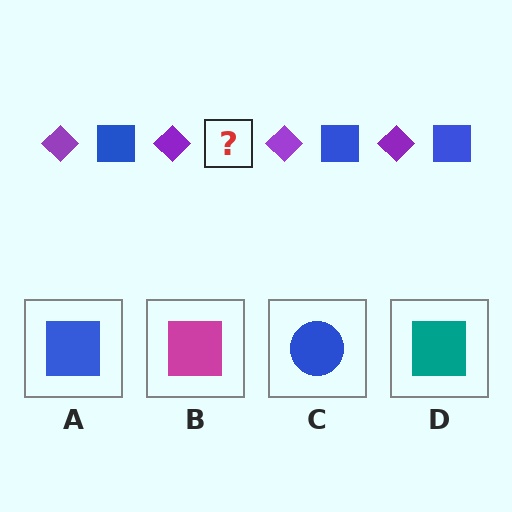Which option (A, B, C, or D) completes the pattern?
A.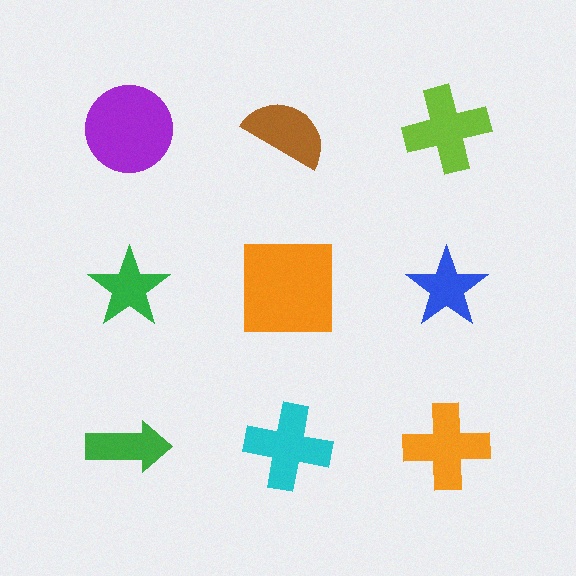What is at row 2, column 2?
An orange square.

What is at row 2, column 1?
A green star.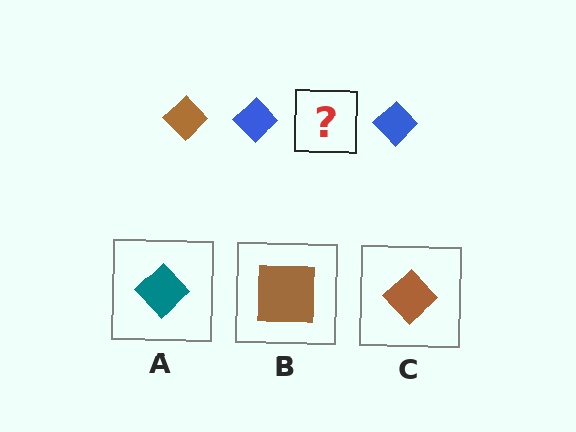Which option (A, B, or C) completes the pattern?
C.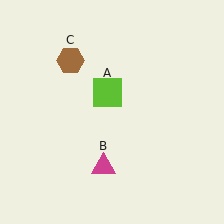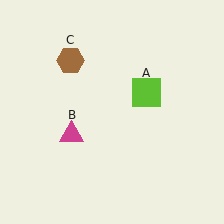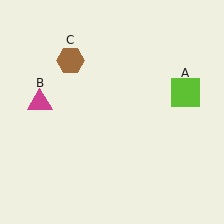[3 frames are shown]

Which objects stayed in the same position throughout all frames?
Brown hexagon (object C) remained stationary.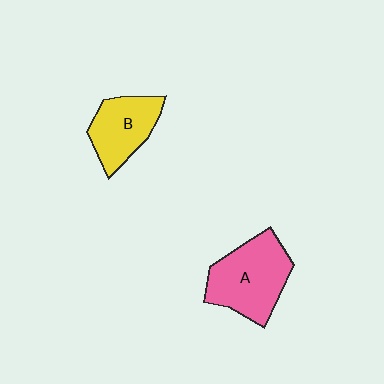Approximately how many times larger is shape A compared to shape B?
Approximately 1.4 times.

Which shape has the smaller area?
Shape B (yellow).